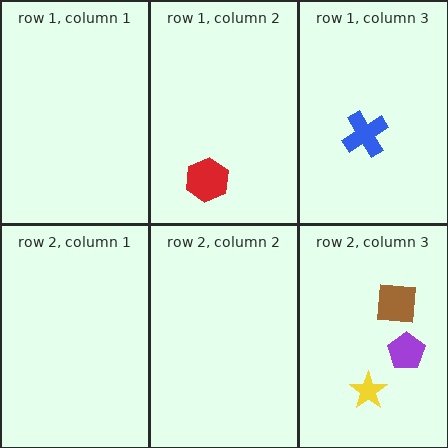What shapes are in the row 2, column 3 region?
The brown square, the yellow star, the purple pentagon.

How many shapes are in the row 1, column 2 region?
1.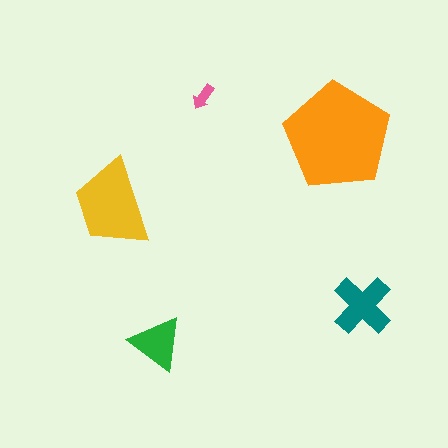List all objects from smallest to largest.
The pink arrow, the green triangle, the teal cross, the yellow trapezoid, the orange pentagon.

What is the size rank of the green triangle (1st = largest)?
4th.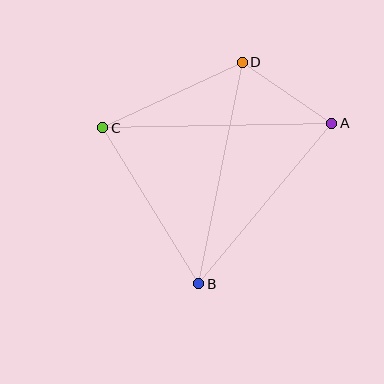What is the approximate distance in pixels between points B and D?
The distance between B and D is approximately 225 pixels.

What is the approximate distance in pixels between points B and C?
The distance between B and C is approximately 183 pixels.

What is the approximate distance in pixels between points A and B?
The distance between A and B is approximately 209 pixels.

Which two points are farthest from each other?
Points A and C are farthest from each other.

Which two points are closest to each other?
Points A and D are closest to each other.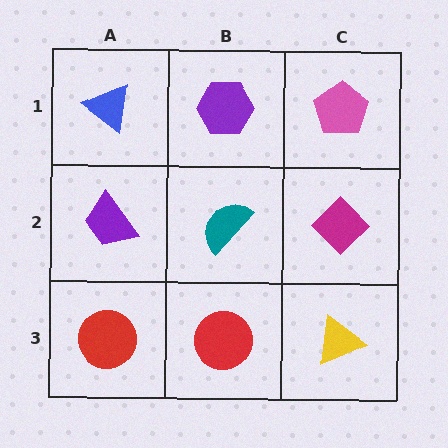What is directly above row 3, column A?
A purple trapezoid.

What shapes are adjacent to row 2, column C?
A pink pentagon (row 1, column C), a yellow triangle (row 3, column C), a teal semicircle (row 2, column B).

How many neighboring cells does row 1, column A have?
2.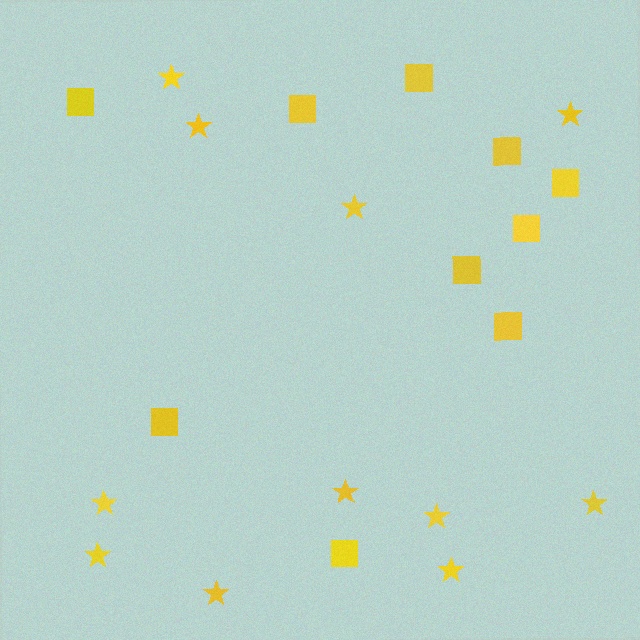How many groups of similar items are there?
There are 2 groups: one group of stars (11) and one group of squares (10).